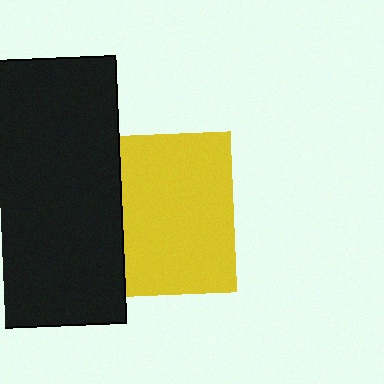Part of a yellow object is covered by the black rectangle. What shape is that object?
It is a square.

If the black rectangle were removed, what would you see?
You would see the complete yellow square.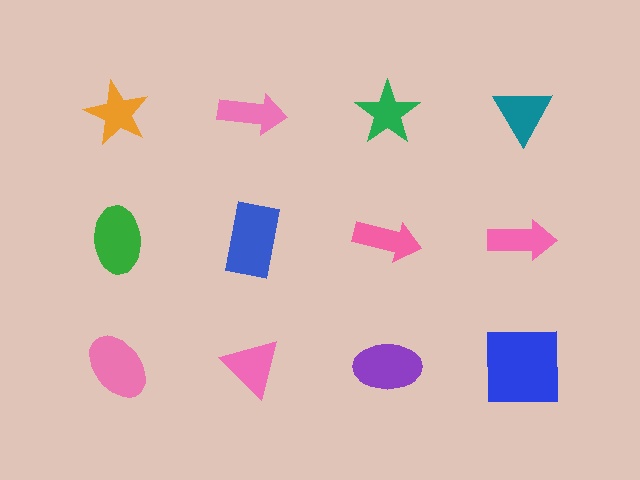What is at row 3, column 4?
A blue square.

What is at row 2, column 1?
A green ellipse.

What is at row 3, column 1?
A pink ellipse.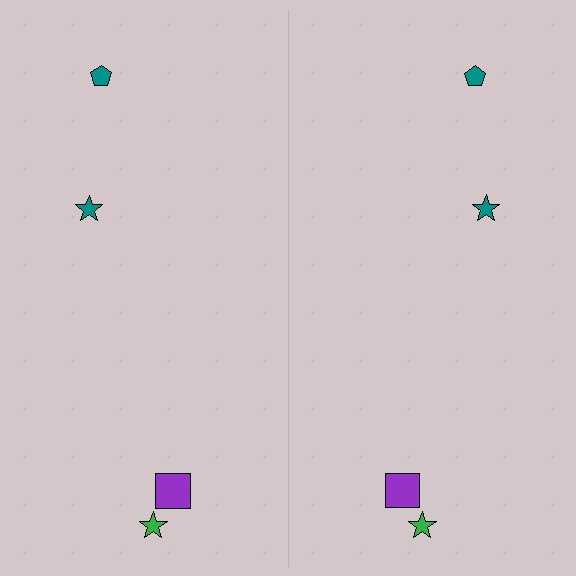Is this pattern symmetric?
Yes, this pattern has bilateral (reflection) symmetry.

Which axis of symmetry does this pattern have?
The pattern has a vertical axis of symmetry running through the center of the image.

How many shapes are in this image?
There are 8 shapes in this image.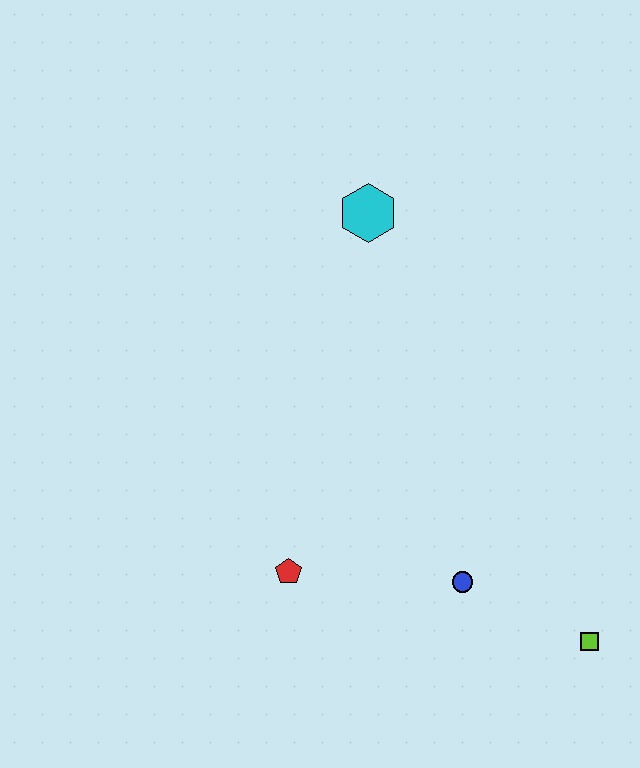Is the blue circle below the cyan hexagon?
Yes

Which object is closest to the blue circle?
The lime square is closest to the blue circle.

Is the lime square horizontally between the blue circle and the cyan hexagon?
No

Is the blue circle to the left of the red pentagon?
No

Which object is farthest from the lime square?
The cyan hexagon is farthest from the lime square.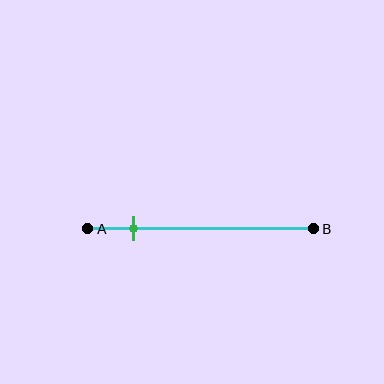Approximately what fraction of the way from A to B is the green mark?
The green mark is approximately 20% of the way from A to B.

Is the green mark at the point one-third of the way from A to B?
No, the mark is at about 20% from A, not at the 33% one-third point.